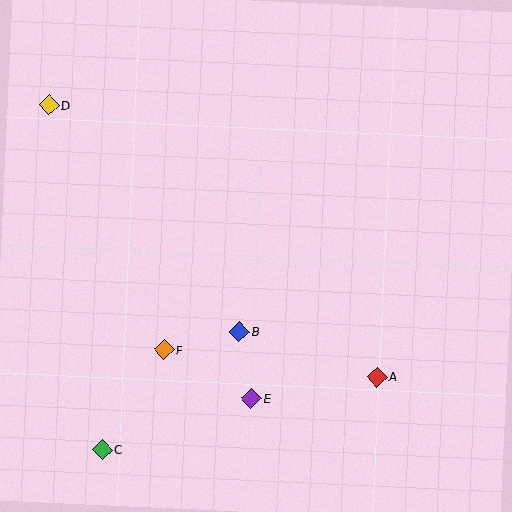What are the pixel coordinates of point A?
Point A is at (377, 377).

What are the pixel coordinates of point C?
Point C is at (102, 450).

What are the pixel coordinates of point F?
Point F is at (164, 350).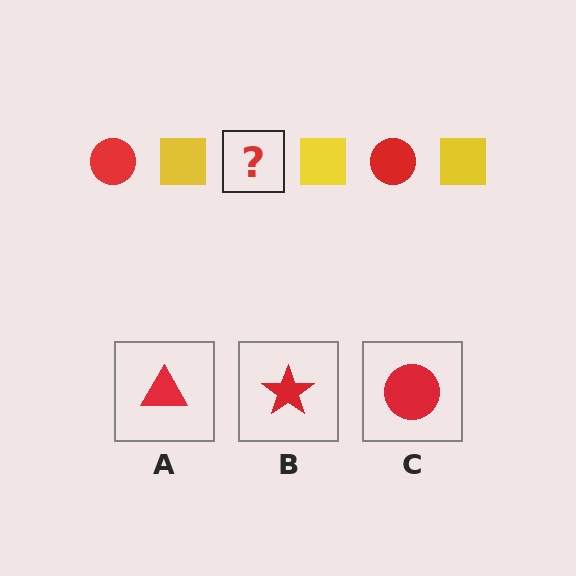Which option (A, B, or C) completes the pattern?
C.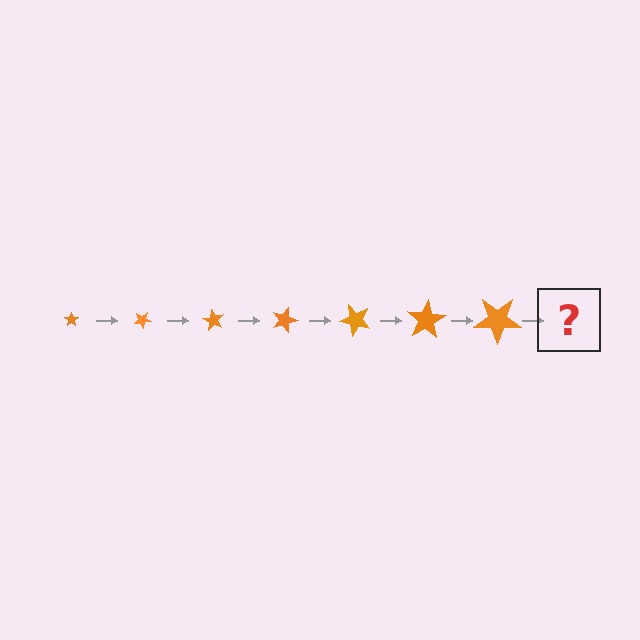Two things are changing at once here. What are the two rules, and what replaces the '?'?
The two rules are that the star grows larger each step and it rotates 30 degrees each step. The '?' should be a star, larger than the previous one and rotated 210 degrees from the start.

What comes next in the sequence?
The next element should be a star, larger than the previous one and rotated 210 degrees from the start.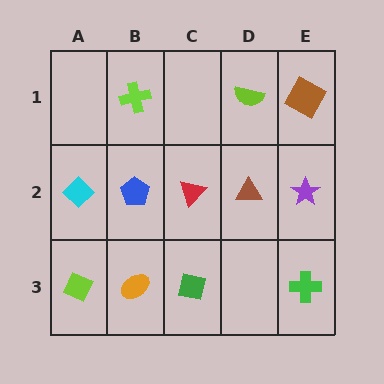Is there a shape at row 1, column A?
No, that cell is empty.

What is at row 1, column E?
A brown square.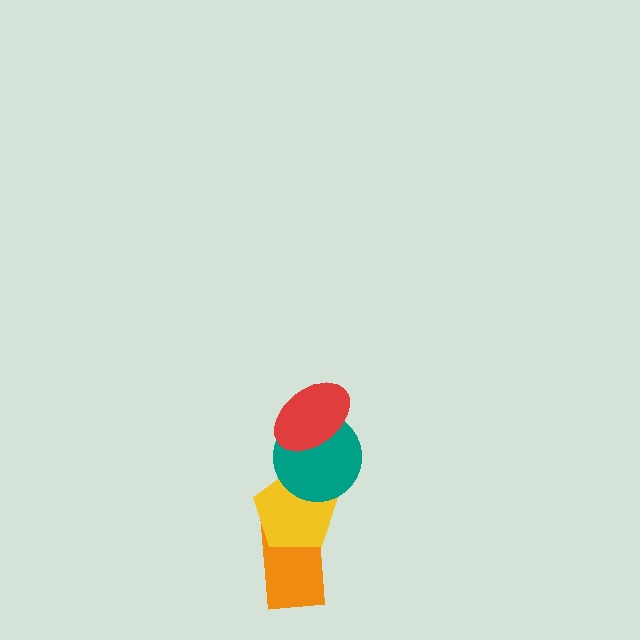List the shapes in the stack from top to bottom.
From top to bottom: the red ellipse, the teal circle, the yellow pentagon, the orange rectangle.